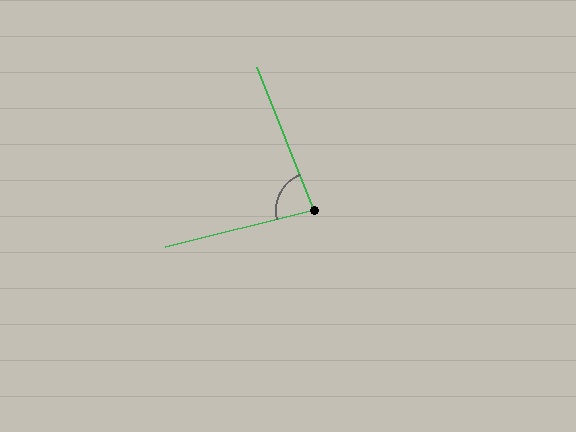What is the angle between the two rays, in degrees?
Approximately 82 degrees.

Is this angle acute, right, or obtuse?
It is acute.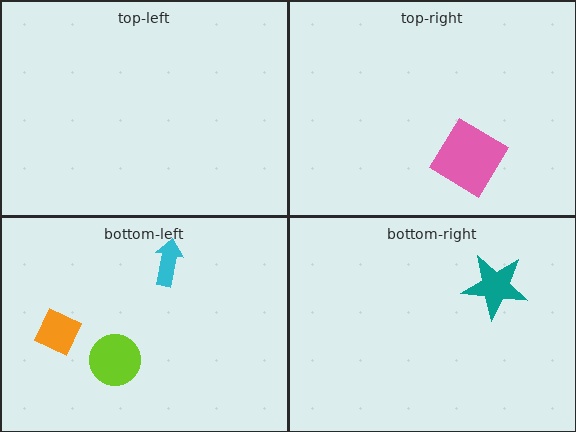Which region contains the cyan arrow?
The bottom-left region.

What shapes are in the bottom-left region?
The orange diamond, the cyan arrow, the lime circle.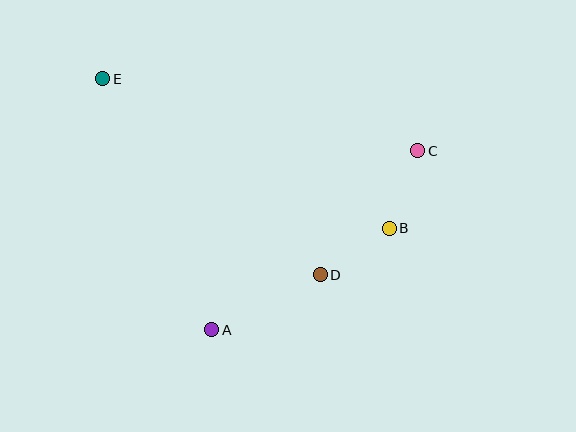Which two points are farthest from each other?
Points B and E are farthest from each other.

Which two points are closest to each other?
Points B and C are closest to each other.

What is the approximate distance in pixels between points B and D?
The distance between B and D is approximately 83 pixels.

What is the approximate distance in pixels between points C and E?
The distance between C and E is approximately 323 pixels.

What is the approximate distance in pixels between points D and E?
The distance between D and E is approximately 293 pixels.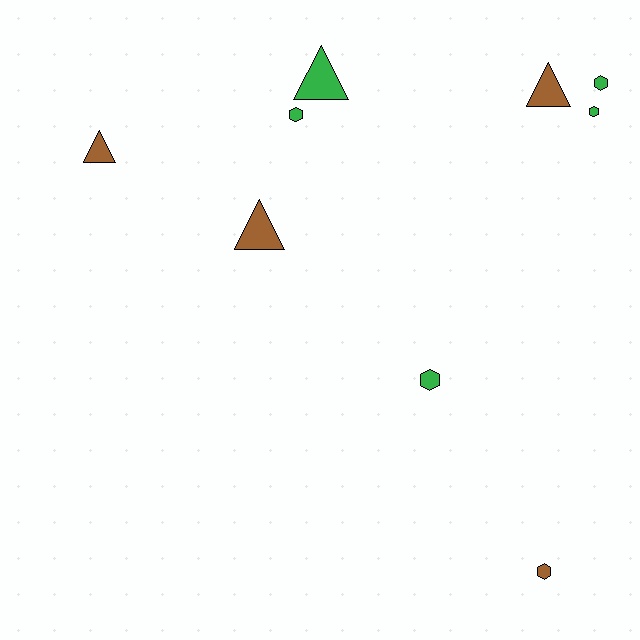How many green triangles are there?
There is 1 green triangle.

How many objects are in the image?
There are 9 objects.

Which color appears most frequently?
Green, with 5 objects.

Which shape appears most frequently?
Hexagon, with 5 objects.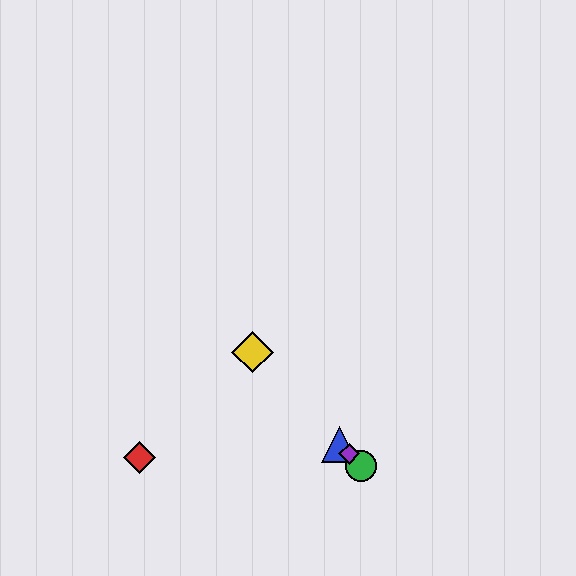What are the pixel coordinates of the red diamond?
The red diamond is at (139, 458).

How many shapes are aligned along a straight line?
4 shapes (the blue triangle, the green circle, the yellow diamond, the purple diamond) are aligned along a straight line.